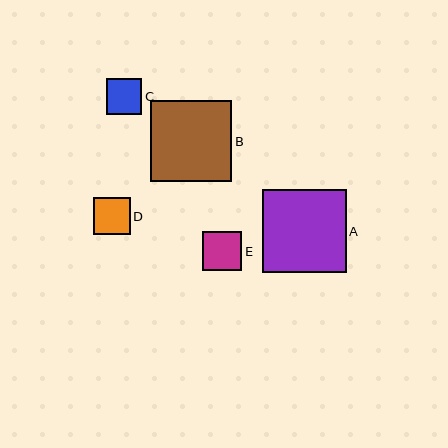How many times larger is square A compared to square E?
Square A is approximately 2.2 times the size of square E.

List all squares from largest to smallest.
From largest to smallest: A, B, E, D, C.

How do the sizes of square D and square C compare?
Square D and square C are approximately the same size.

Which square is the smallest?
Square C is the smallest with a size of approximately 35 pixels.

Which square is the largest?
Square A is the largest with a size of approximately 84 pixels.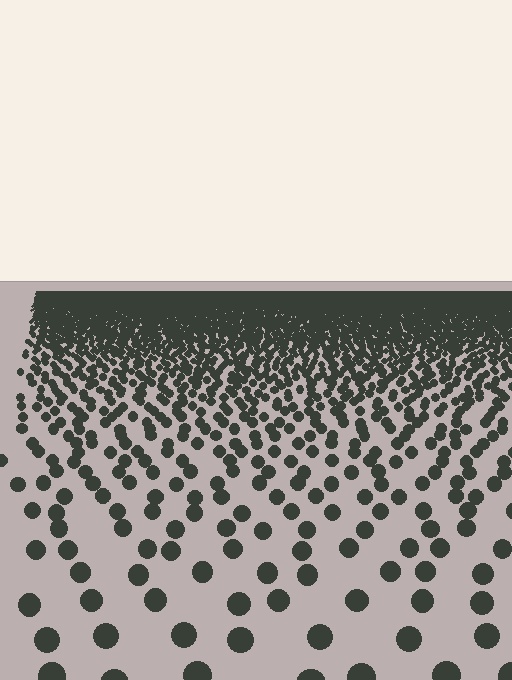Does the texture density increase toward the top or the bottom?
Density increases toward the top.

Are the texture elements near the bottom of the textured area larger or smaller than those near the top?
Larger. Near the bottom, elements are closer to the viewer and appear at a bigger on-screen size.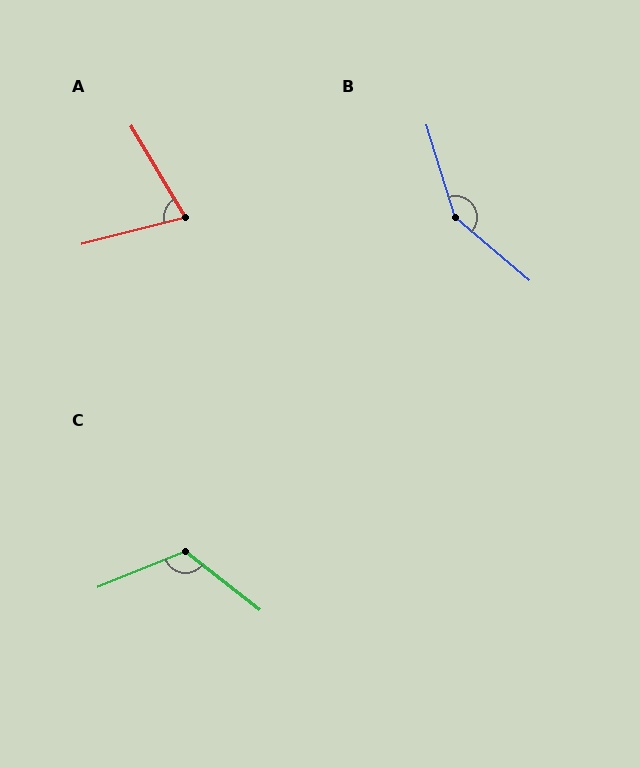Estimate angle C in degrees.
Approximately 119 degrees.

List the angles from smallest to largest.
A (73°), C (119°), B (148°).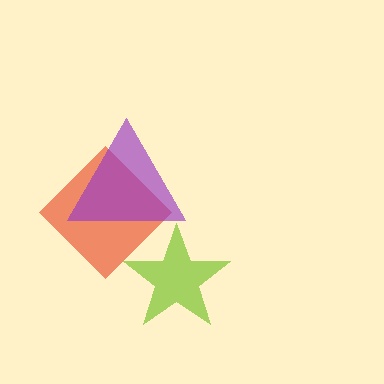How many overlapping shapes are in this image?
There are 3 overlapping shapes in the image.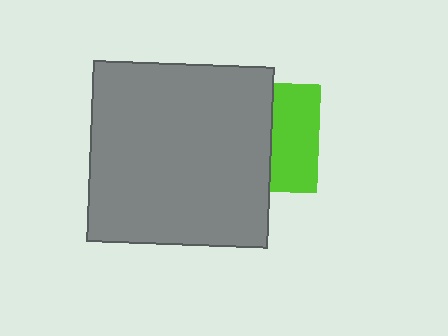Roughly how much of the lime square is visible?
A small part of it is visible (roughly 43%).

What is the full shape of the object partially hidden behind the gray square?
The partially hidden object is a lime square.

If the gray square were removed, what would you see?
You would see the complete lime square.